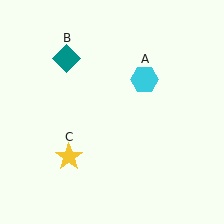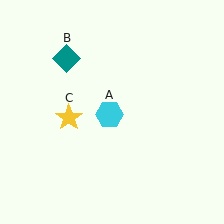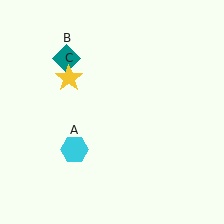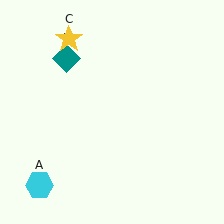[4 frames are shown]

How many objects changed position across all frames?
2 objects changed position: cyan hexagon (object A), yellow star (object C).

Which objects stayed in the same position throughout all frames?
Teal diamond (object B) remained stationary.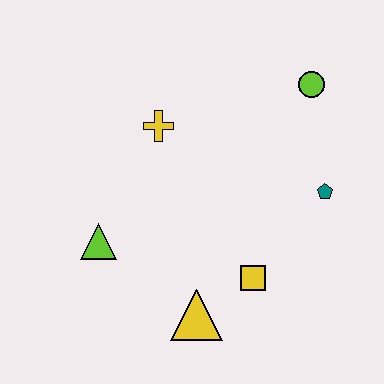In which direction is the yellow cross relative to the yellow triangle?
The yellow cross is above the yellow triangle.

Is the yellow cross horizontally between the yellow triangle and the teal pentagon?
No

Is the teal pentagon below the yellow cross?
Yes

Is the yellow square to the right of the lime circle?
No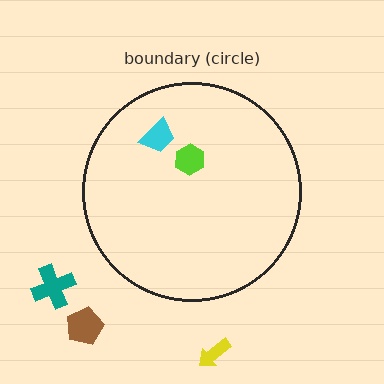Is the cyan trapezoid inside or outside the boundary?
Inside.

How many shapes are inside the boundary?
2 inside, 3 outside.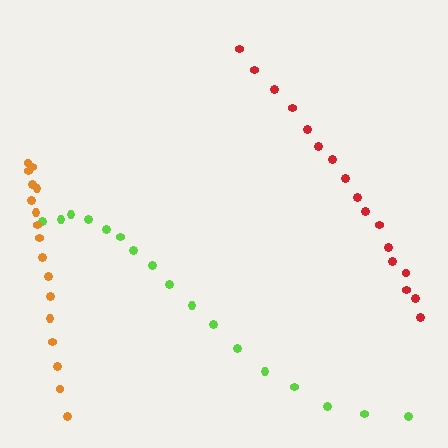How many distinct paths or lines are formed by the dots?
There are 3 distinct paths.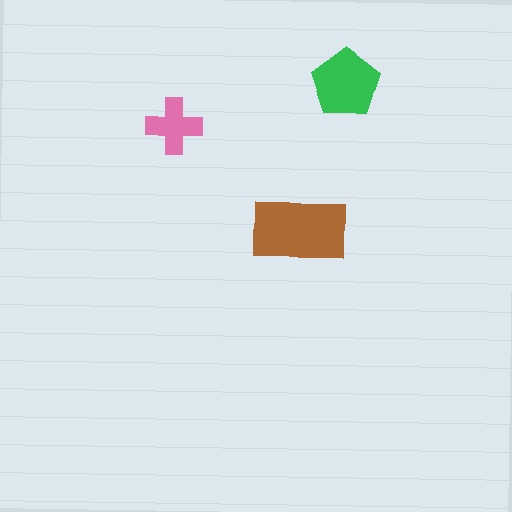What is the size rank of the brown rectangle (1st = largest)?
1st.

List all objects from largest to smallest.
The brown rectangle, the green pentagon, the pink cross.